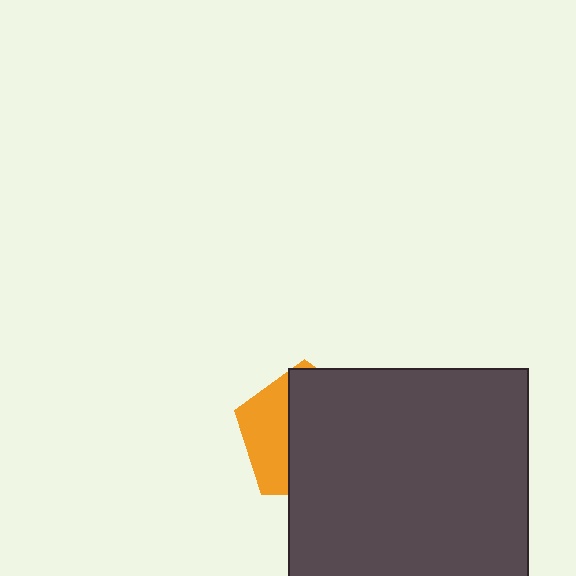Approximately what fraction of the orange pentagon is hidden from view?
Roughly 66% of the orange pentagon is hidden behind the dark gray square.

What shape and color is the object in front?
The object in front is a dark gray square.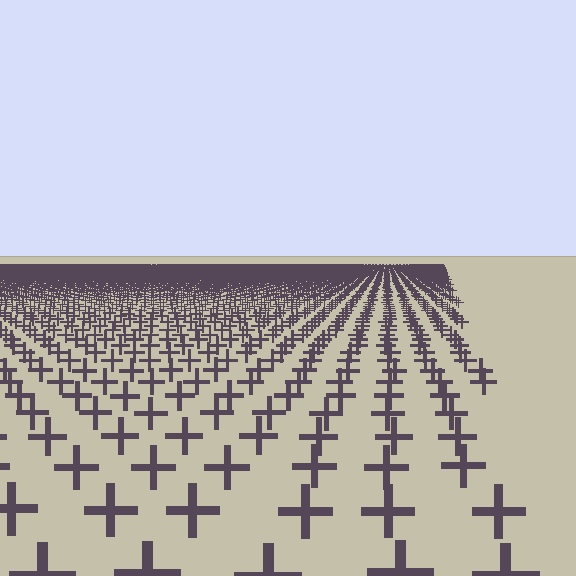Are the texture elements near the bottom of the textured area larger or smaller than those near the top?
Larger. Near the bottom, elements are closer to the viewer and appear at a bigger on-screen size.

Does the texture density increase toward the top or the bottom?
Density increases toward the top.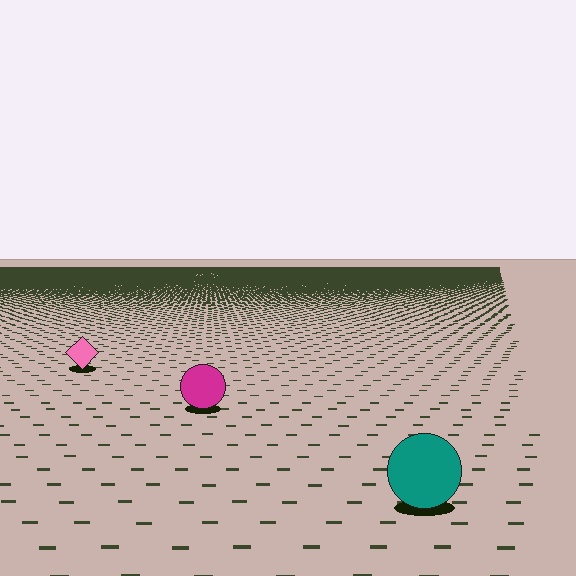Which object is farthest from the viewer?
The pink diamond is farthest from the viewer. It appears smaller and the ground texture around it is denser.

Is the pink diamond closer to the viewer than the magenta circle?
No. The magenta circle is closer — you can tell from the texture gradient: the ground texture is coarser near it.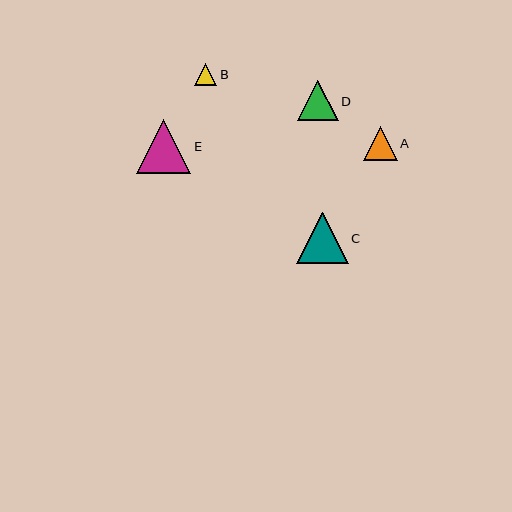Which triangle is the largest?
Triangle E is the largest with a size of approximately 54 pixels.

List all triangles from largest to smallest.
From largest to smallest: E, C, D, A, B.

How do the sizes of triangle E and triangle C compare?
Triangle E and triangle C are approximately the same size.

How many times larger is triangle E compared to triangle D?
Triangle E is approximately 1.3 times the size of triangle D.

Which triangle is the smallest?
Triangle B is the smallest with a size of approximately 22 pixels.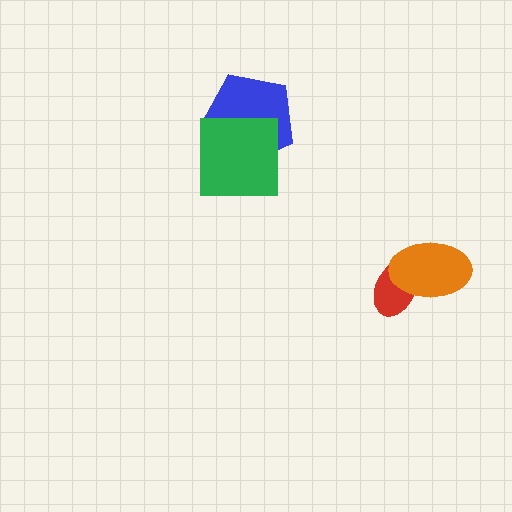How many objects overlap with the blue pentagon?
1 object overlaps with the blue pentagon.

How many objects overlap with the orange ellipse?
1 object overlaps with the orange ellipse.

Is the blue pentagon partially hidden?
Yes, it is partially covered by another shape.